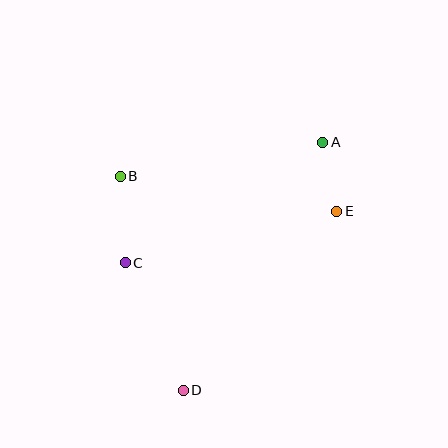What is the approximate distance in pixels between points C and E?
The distance between C and E is approximately 218 pixels.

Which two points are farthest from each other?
Points A and D are farthest from each other.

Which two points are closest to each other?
Points A and E are closest to each other.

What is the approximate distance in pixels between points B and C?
The distance between B and C is approximately 86 pixels.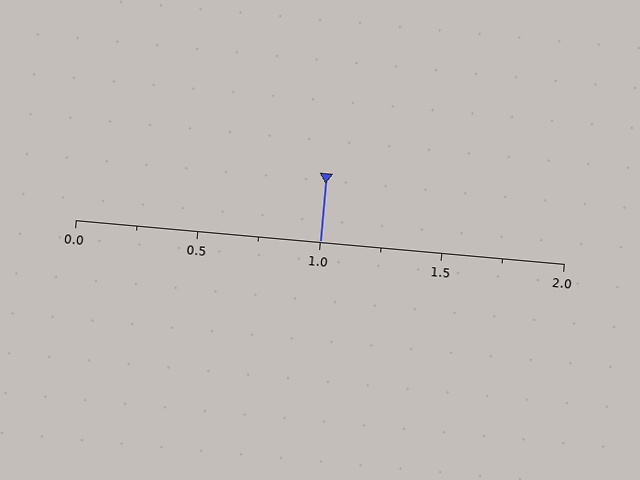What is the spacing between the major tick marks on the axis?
The major ticks are spaced 0.5 apart.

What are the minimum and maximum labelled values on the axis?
The axis runs from 0.0 to 2.0.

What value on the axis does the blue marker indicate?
The marker indicates approximately 1.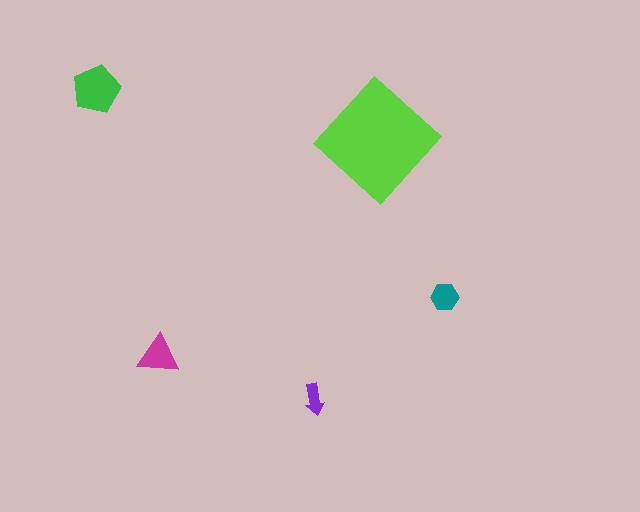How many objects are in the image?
There are 5 objects in the image.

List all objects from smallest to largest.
The purple arrow, the teal hexagon, the magenta triangle, the green pentagon, the lime diamond.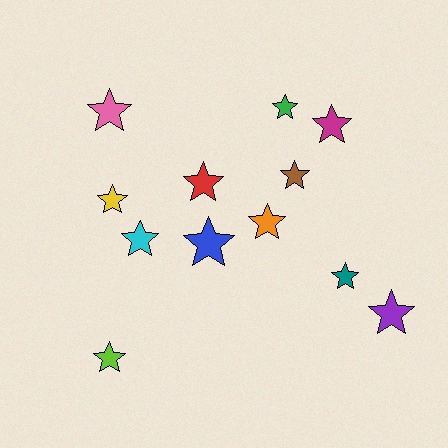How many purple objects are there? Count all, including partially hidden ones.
There is 1 purple object.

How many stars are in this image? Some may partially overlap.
There are 12 stars.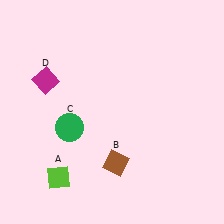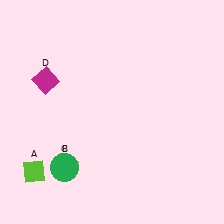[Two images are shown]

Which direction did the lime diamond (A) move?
The lime diamond (A) moved left.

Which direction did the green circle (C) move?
The green circle (C) moved down.